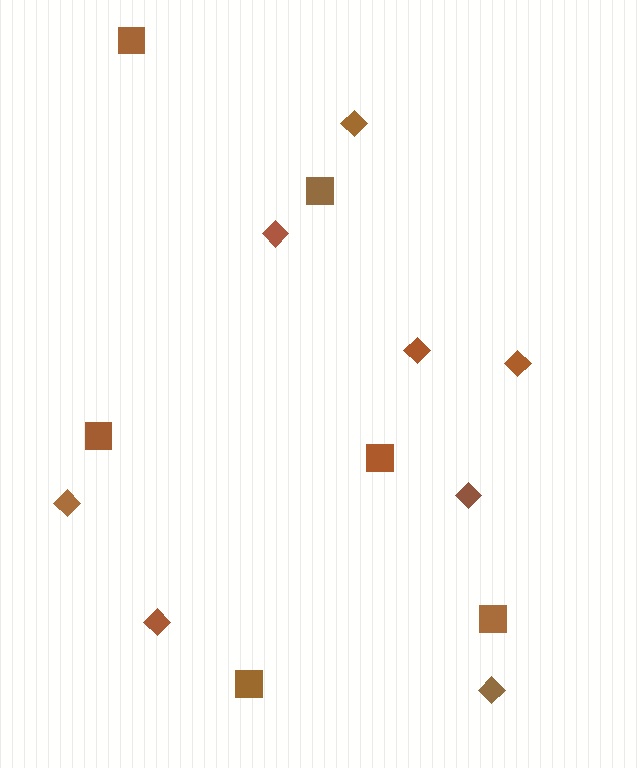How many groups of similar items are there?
There are 2 groups: one group of squares (6) and one group of diamonds (8).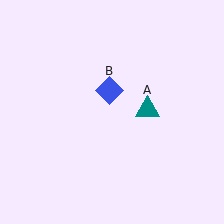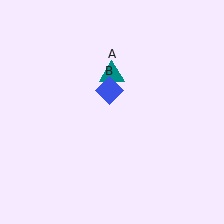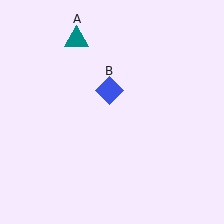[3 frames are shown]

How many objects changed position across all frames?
1 object changed position: teal triangle (object A).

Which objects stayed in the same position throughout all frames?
Blue diamond (object B) remained stationary.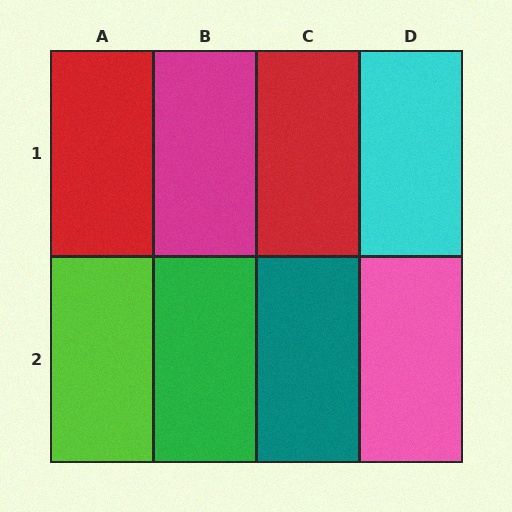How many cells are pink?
1 cell is pink.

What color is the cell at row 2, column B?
Green.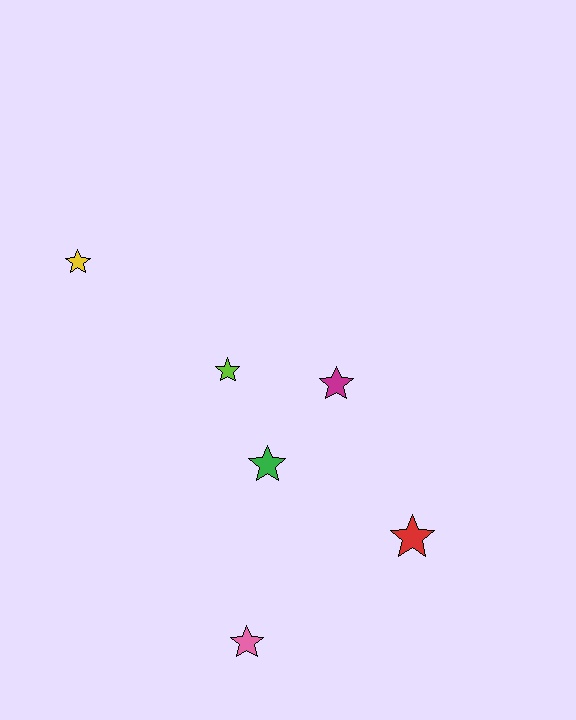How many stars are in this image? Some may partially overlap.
There are 6 stars.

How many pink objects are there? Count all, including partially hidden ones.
There is 1 pink object.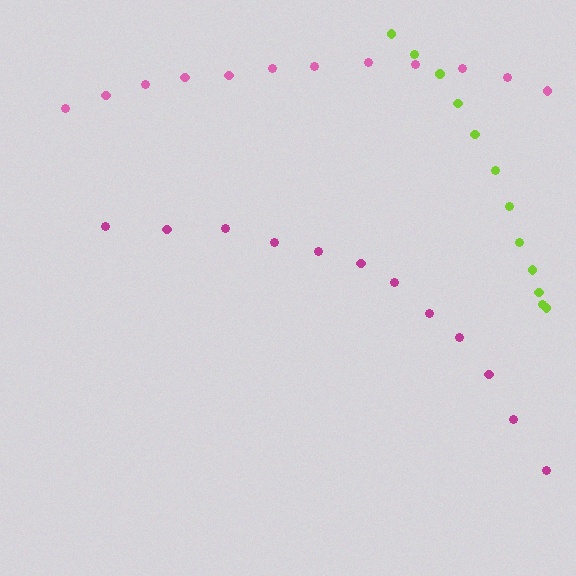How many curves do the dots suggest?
There are 3 distinct paths.